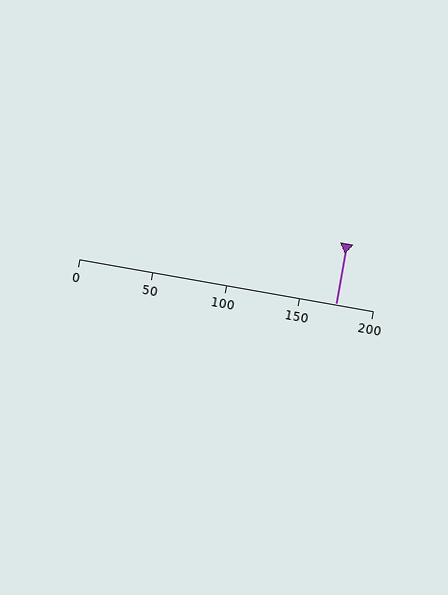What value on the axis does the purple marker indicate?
The marker indicates approximately 175.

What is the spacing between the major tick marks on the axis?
The major ticks are spaced 50 apart.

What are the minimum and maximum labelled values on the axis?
The axis runs from 0 to 200.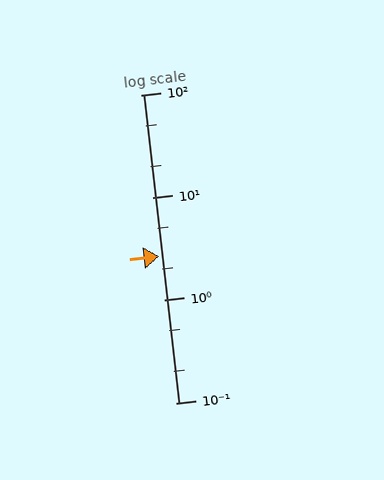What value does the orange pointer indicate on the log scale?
The pointer indicates approximately 2.7.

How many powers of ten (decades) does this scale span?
The scale spans 3 decades, from 0.1 to 100.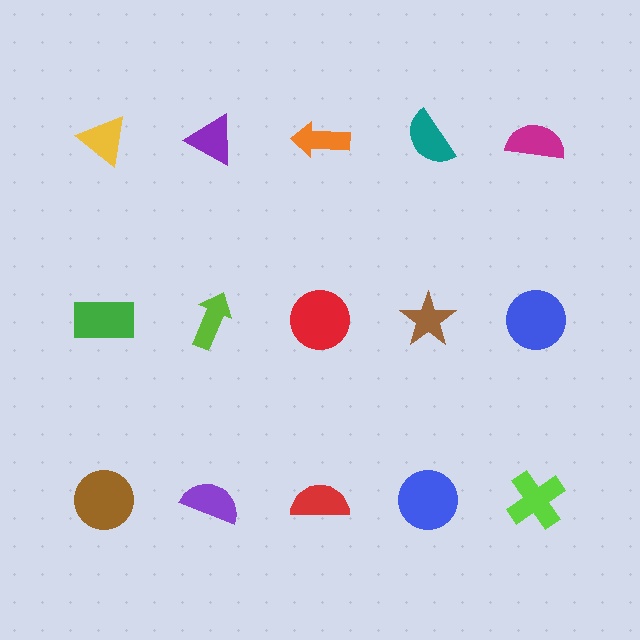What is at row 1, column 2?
A purple triangle.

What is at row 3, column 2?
A purple semicircle.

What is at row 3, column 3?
A red semicircle.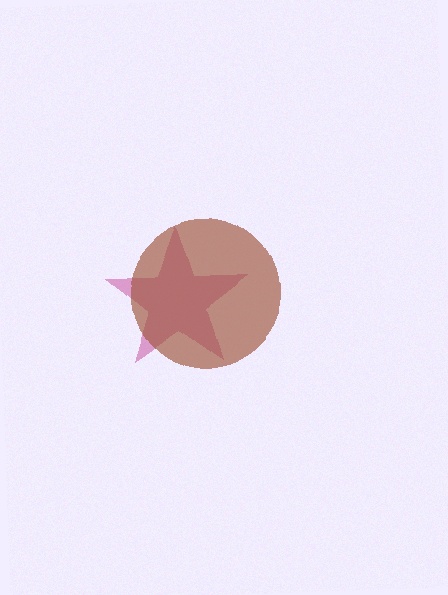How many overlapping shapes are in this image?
There are 2 overlapping shapes in the image.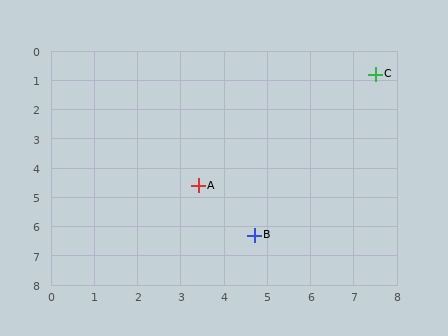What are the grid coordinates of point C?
Point C is at approximately (7.5, 0.8).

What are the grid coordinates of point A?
Point A is at approximately (3.4, 4.6).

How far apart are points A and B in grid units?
Points A and B are about 2.1 grid units apart.